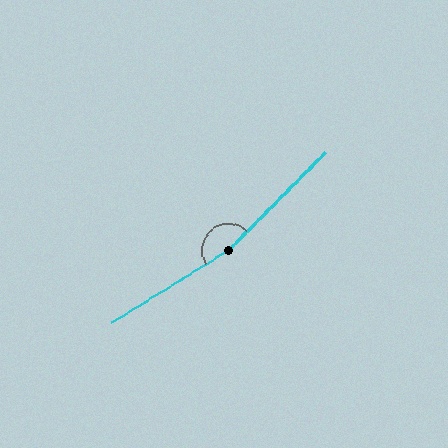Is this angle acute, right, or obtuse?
It is obtuse.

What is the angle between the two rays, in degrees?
Approximately 166 degrees.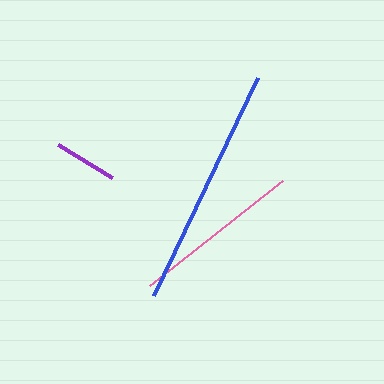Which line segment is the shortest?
The purple line is the shortest at approximately 64 pixels.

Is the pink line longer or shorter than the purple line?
The pink line is longer than the purple line.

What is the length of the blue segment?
The blue segment is approximately 241 pixels long.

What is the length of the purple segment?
The purple segment is approximately 64 pixels long.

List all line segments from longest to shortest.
From longest to shortest: blue, pink, purple.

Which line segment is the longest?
The blue line is the longest at approximately 241 pixels.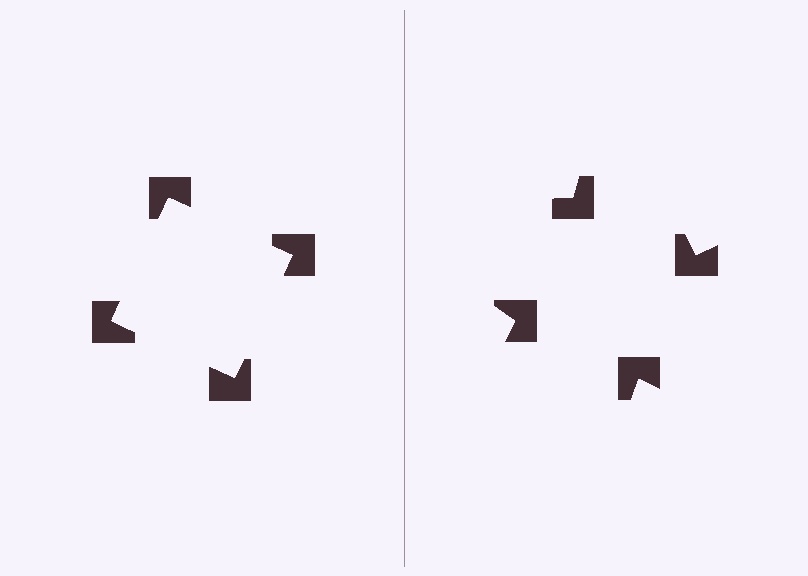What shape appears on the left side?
An illusory square.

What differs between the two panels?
The notched squares are positioned identically on both sides; only the wedge orientations differ. On the left they align to a square; on the right they are misaligned.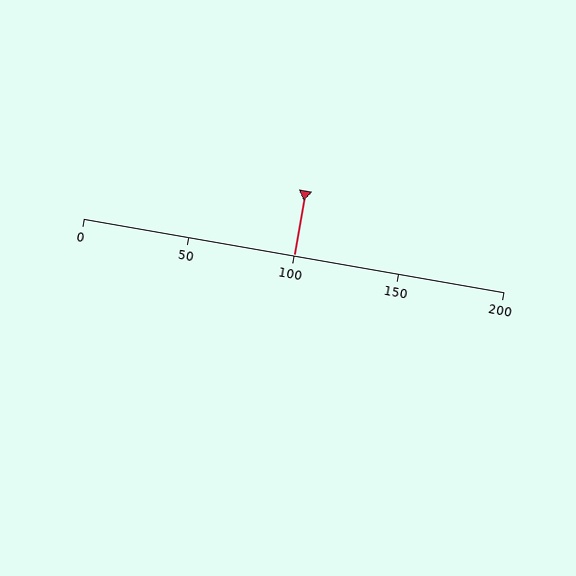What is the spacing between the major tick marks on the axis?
The major ticks are spaced 50 apart.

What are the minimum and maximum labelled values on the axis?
The axis runs from 0 to 200.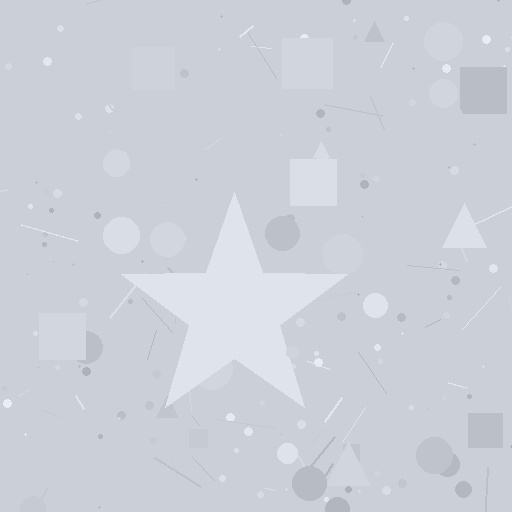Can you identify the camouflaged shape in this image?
The camouflaged shape is a star.